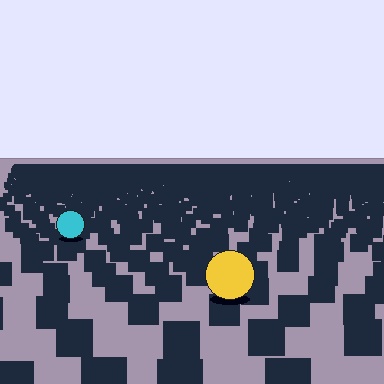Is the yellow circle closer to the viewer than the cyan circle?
Yes. The yellow circle is closer — you can tell from the texture gradient: the ground texture is coarser near it.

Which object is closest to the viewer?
The yellow circle is closest. The texture marks near it are larger and more spread out.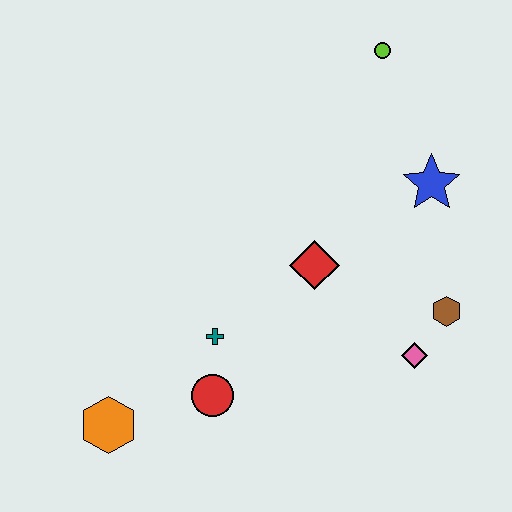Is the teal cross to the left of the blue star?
Yes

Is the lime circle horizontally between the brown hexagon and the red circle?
Yes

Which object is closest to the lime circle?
The blue star is closest to the lime circle.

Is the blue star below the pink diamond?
No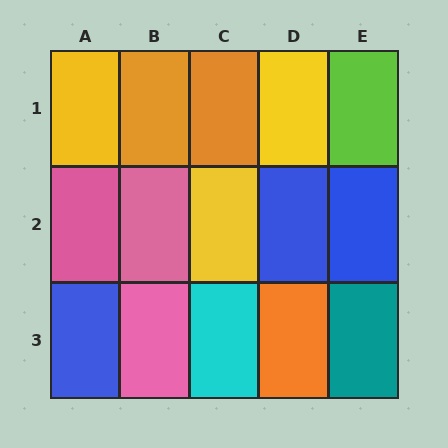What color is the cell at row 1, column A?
Yellow.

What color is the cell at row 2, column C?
Yellow.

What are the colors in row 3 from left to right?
Blue, pink, cyan, orange, teal.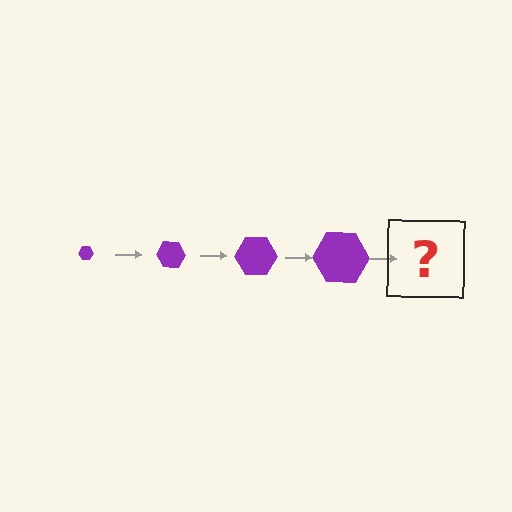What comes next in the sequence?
The next element should be a purple hexagon, larger than the previous one.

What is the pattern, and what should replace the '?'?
The pattern is that the hexagon gets progressively larger each step. The '?' should be a purple hexagon, larger than the previous one.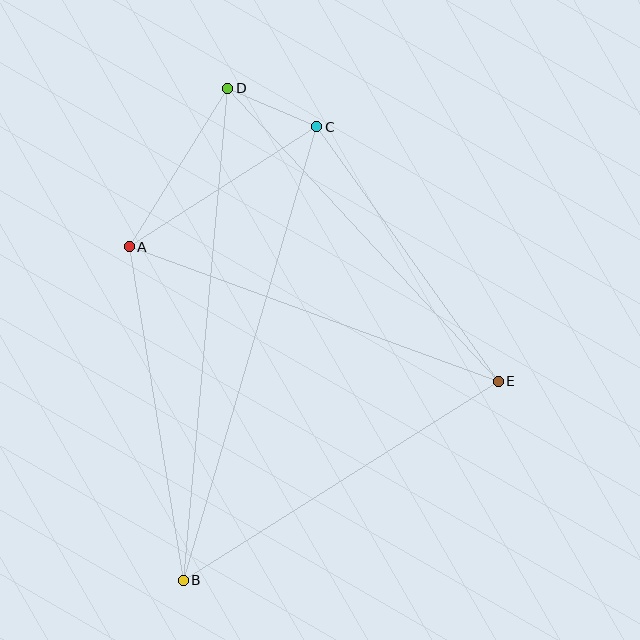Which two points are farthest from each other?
Points B and D are farthest from each other.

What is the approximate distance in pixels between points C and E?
The distance between C and E is approximately 313 pixels.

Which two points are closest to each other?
Points C and D are closest to each other.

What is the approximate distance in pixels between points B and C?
The distance between B and C is approximately 473 pixels.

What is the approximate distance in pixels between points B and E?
The distance between B and E is approximately 373 pixels.